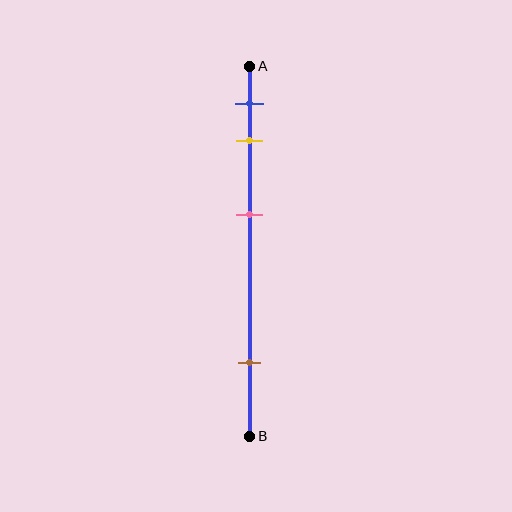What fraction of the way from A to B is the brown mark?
The brown mark is approximately 80% (0.8) of the way from A to B.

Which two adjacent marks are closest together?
The blue and yellow marks are the closest adjacent pair.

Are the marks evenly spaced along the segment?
No, the marks are not evenly spaced.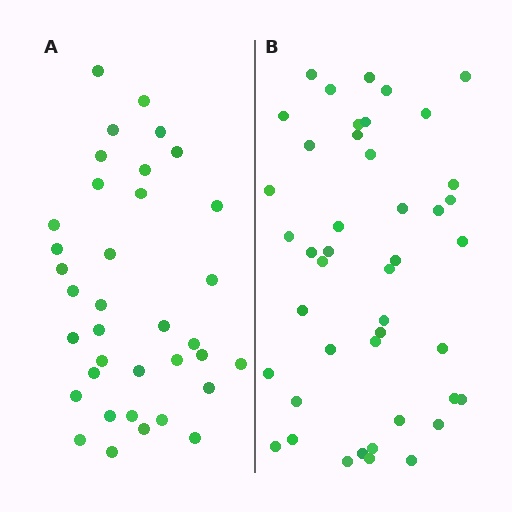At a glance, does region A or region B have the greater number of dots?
Region B (the right region) has more dots.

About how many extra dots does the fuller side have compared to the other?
Region B has roughly 8 or so more dots than region A.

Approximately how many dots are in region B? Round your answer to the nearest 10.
About 40 dots. (The exact count is 44, which rounds to 40.)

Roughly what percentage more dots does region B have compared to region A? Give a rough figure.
About 20% more.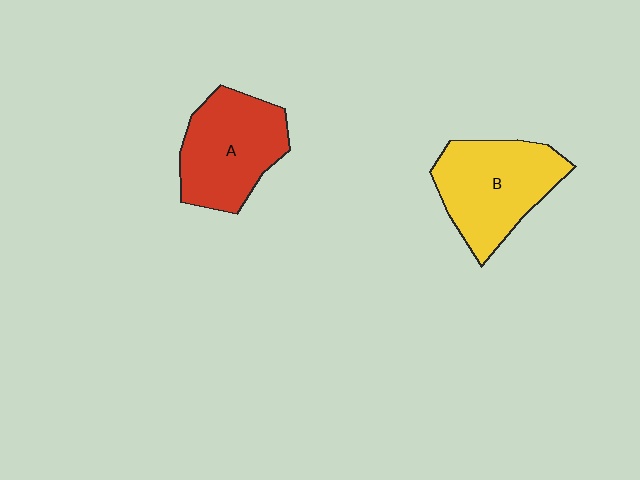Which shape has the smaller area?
Shape A (red).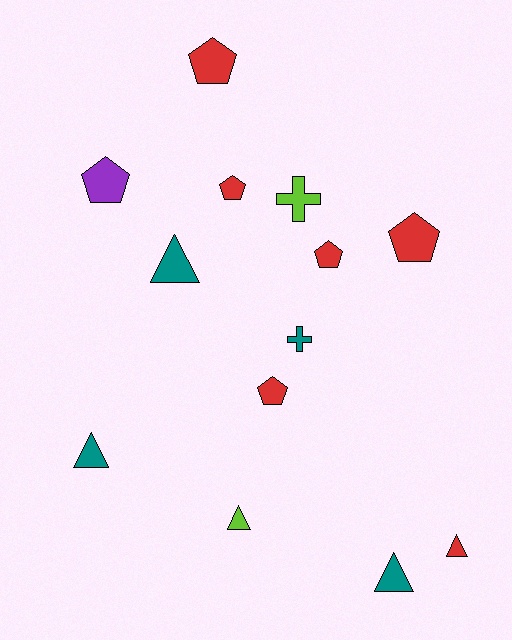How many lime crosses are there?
There is 1 lime cross.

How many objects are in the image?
There are 13 objects.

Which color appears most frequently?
Red, with 6 objects.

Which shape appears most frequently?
Pentagon, with 6 objects.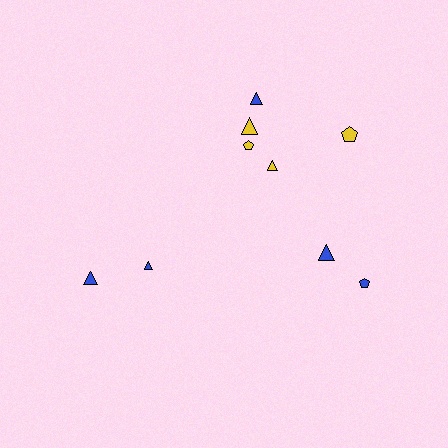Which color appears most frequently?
Blue, with 5 objects.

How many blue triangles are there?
There are 4 blue triangles.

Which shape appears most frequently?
Triangle, with 6 objects.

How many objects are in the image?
There are 9 objects.